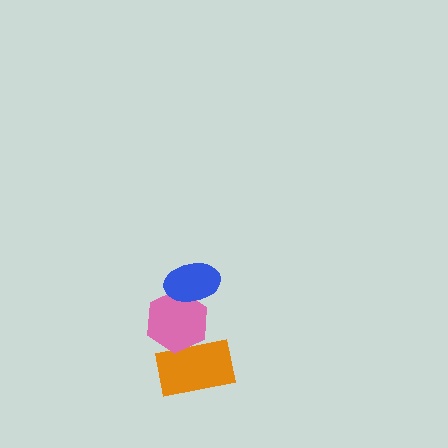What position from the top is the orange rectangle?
The orange rectangle is 3rd from the top.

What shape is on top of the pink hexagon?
The blue ellipse is on top of the pink hexagon.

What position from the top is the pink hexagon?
The pink hexagon is 2nd from the top.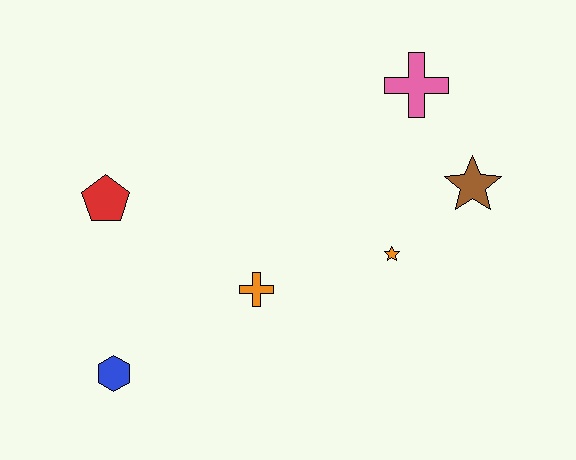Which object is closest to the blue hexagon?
The orange cross is closest to the blue hexagon.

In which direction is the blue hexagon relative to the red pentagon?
The blue hexagon is below the red pentagon.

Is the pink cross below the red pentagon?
No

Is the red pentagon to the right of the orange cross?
No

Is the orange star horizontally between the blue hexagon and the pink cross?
Yes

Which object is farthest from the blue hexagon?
The pink cross is farthest from the blue hexagon.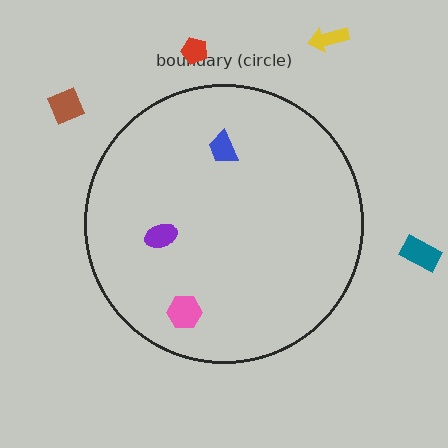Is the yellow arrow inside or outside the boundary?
Outside.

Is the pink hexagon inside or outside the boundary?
Inside.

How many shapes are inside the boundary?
3 inside, 4 outside.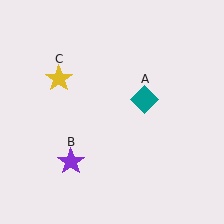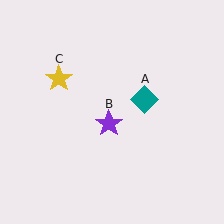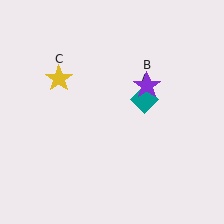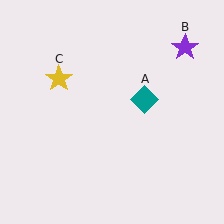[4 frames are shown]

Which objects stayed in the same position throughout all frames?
Teal diamond (object A) and yellow star (object C) remained stationary.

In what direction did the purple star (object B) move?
The purple star (object B) moved up and to the right.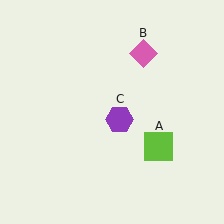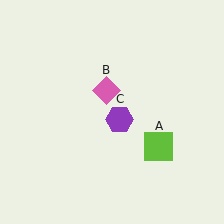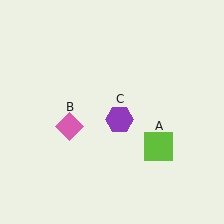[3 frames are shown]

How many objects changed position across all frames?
1 object changed position: pink diamond (object B).